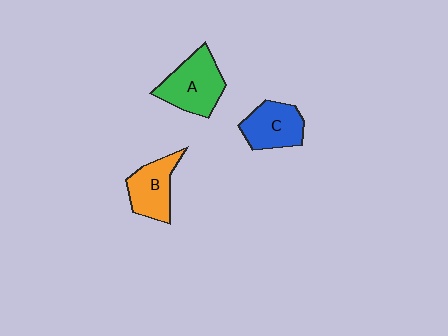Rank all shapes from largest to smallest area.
From largest to smallest: A (green), C (blue), B (orange).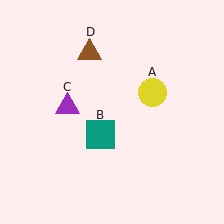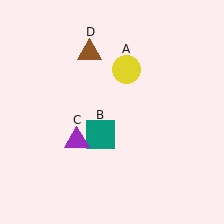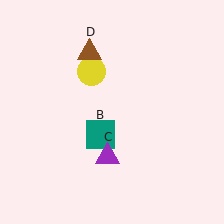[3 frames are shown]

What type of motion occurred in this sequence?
The yellow circle (object A), purple triangle (object C) rotated counterclockwise around the center of the scene.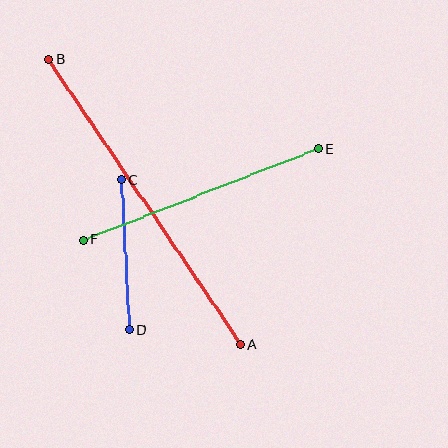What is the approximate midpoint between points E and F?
The midpoint is at approximately (201, 194) pixels.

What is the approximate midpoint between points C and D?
The midpoint is at approximately (125, 255) pixels.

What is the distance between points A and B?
The distance is approximately 343 pixels.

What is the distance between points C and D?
The distance is approximately 150 pixels.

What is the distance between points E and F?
The distance is approximately 251 pixels.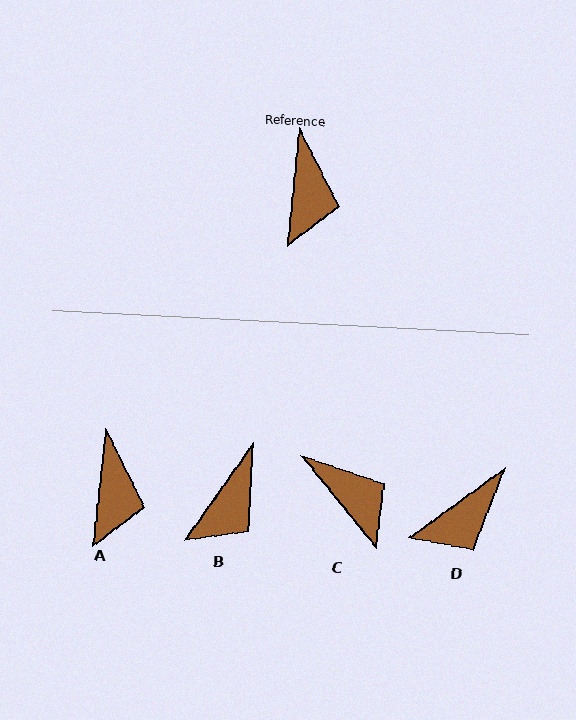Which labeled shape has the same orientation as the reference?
A.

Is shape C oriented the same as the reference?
No, it is off by about 45 degrees.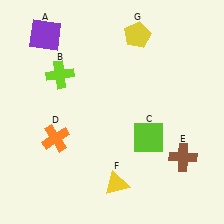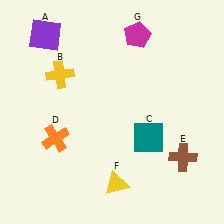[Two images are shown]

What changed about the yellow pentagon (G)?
In Image 1, G is yellow. In Image 2, it changed to magenta.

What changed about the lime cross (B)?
In Image 1, B is lime. In Image 2, it changed to yellow.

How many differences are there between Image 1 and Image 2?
There are 3 differences between the two images.